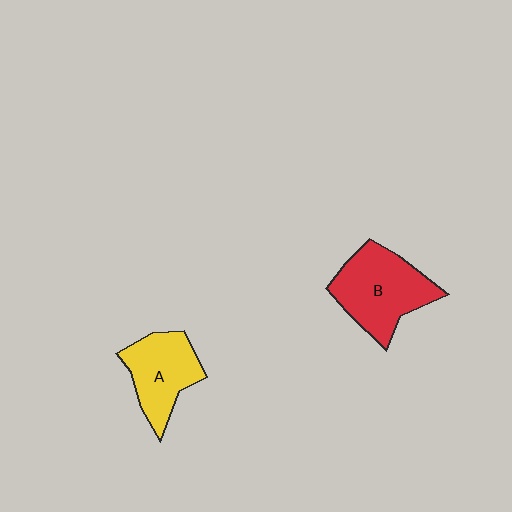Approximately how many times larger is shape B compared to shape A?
Approximately 1.3 times.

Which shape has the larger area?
Shape B (red).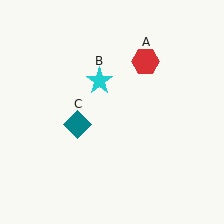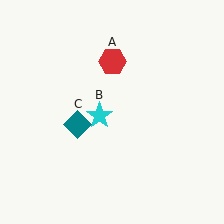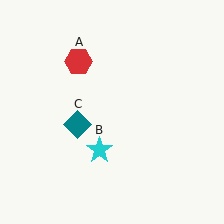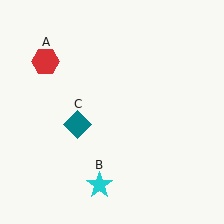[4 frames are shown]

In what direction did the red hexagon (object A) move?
The red hexagon (object A) moved left.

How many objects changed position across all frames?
2 objects changed position: red hexagon (object A), cyan star (object B).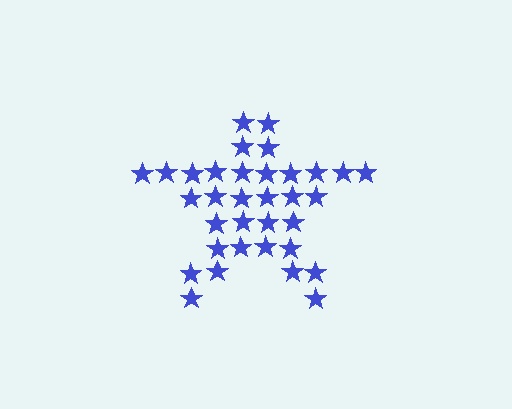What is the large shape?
The large shape is a star.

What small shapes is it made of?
It is made of small stars.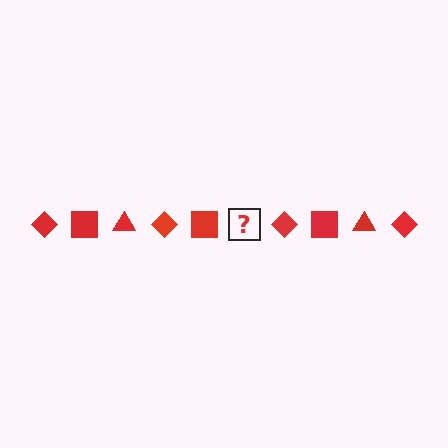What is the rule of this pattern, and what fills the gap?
The rule is that the pattern cycles through diamond, square, triangle shapes in red. The gap should be filled with a red triangle.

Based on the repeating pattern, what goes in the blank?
The blank should be a red triangle.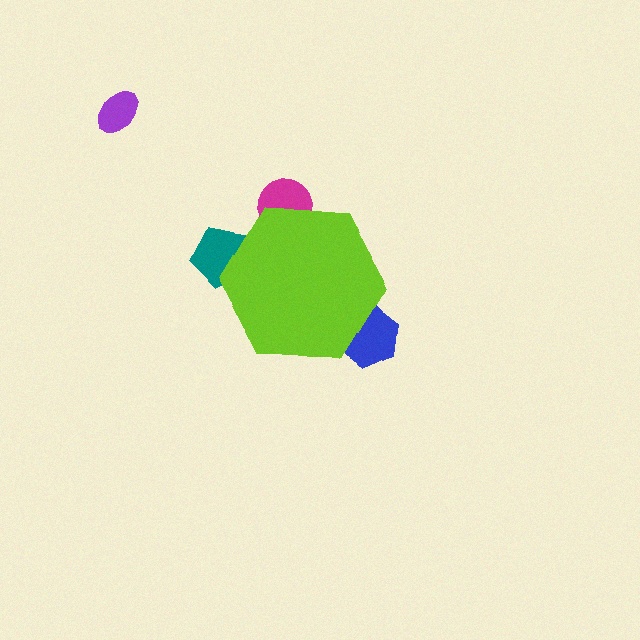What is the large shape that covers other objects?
A lime hexagon.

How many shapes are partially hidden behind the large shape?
3 shapes are partially hidden.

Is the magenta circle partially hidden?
Yes, the magenta circle is partially hidden behind the lime hexagon.